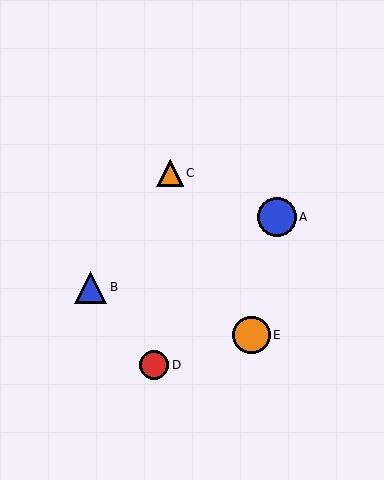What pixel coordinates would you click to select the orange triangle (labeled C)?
Click at (170, 173) to select the orange triangle C.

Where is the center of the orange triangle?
The center of the orange triangle is at (170, 173).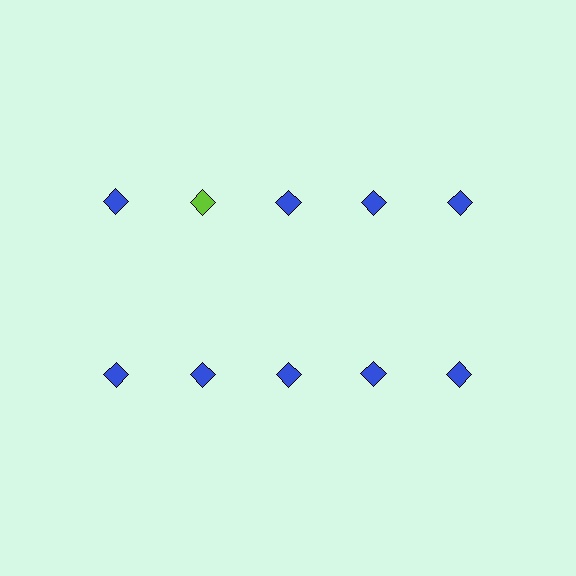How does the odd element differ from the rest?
It has a different color: lime instead of blue.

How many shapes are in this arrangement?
There are 10 shapes arranged in a grid pattern.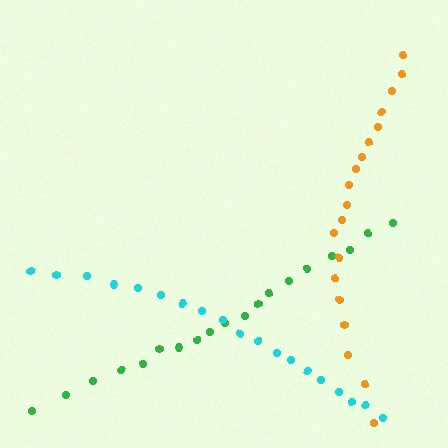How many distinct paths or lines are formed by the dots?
There are 3 distinct paths.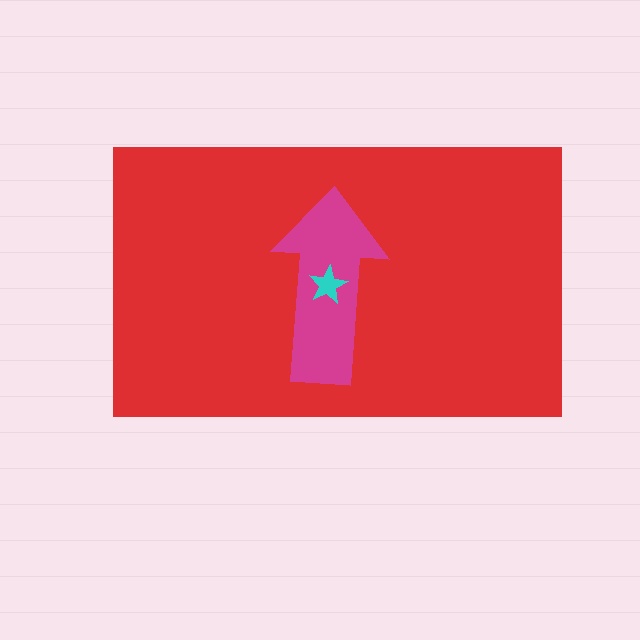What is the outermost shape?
The red rectangle.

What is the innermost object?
The cyan star.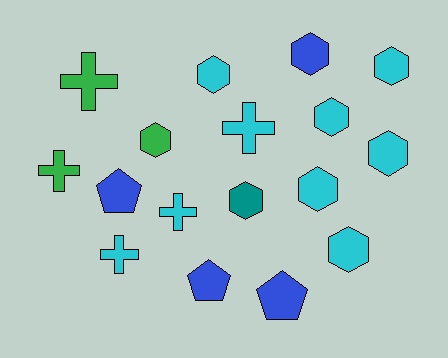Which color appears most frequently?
Cyan, with 9 objects.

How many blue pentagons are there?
There are 3 blue pentagons.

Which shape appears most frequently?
Hexagon, with 9 objects.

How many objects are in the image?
There are 17 objects.